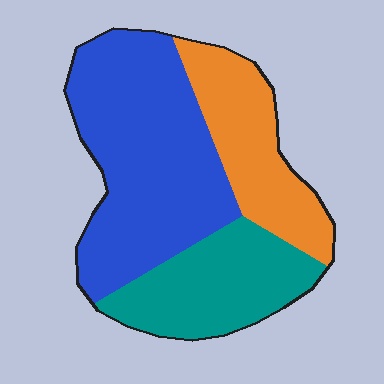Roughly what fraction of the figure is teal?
Teal covers around 25% of the figure.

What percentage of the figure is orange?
Orange takes up about one quarter (1/4) of the figure.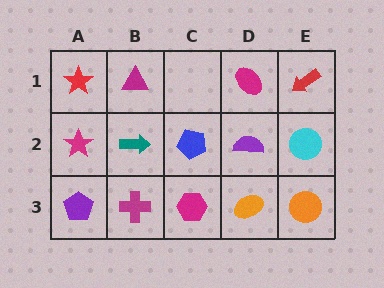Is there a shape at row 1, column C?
No, that cell is empty.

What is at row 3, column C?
A magenta hexagon.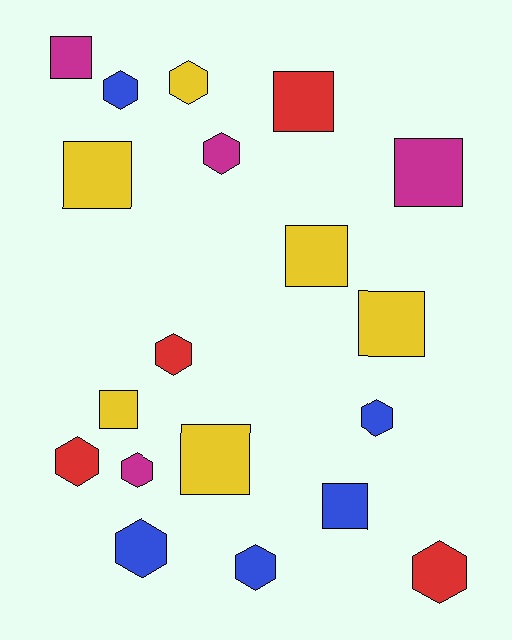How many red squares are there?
There is 1 red square.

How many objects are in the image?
There are 19 objects.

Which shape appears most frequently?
Hexagon, with 10 objects.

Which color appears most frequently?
Yellow, with 6 objects.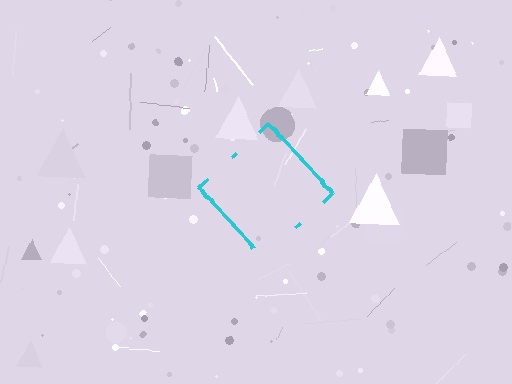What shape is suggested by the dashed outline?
The dashed outline suggests a diamond.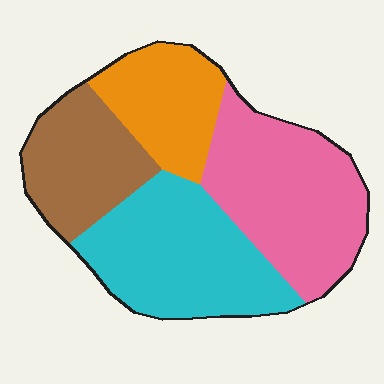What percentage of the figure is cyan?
Cyan covers 31% of the figure.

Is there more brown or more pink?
Pink.